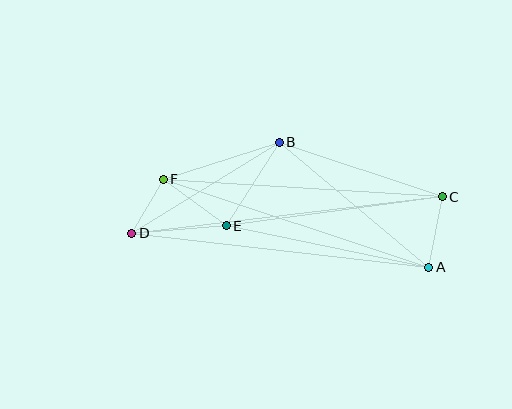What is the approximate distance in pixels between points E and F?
The distance between E and F is approximately 78 pixels.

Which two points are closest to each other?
Points D and F are closest to each other.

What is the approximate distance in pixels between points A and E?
The distance between A and E is approximately 207 pixels.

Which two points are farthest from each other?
Points C and D are farthest from each other.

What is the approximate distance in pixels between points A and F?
The distance between A and F is approximately 280 pixels.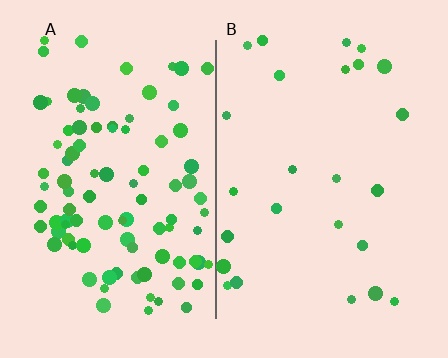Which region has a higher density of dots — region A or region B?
A (the left).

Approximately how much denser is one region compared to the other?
Approximately 3.9× — region A over region B.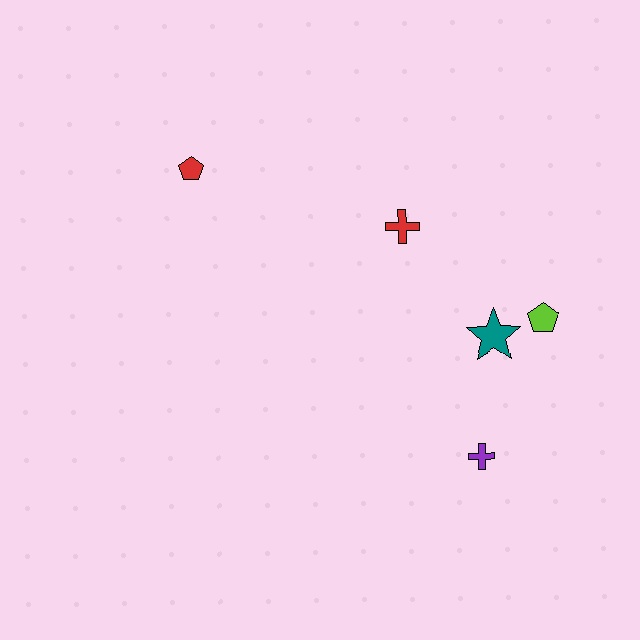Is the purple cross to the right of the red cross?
Yes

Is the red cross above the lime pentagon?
Yes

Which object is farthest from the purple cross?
The red pentagon is farthest from the purple cross.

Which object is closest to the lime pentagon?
The teal star is closest to the lime pentagon.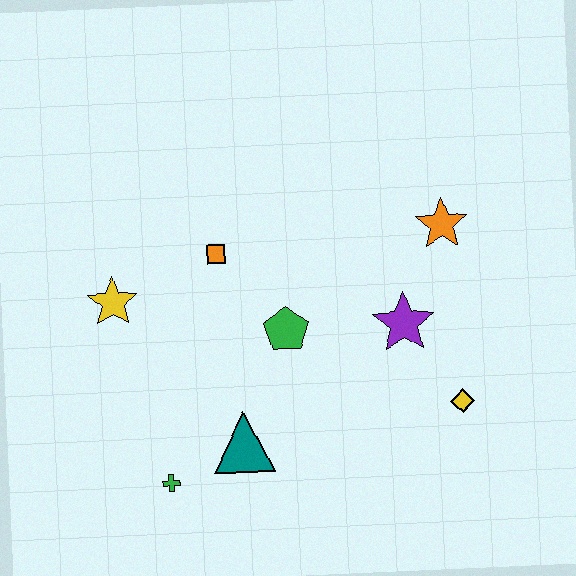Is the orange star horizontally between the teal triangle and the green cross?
No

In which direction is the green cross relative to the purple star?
The green cross is to the left of the purple star.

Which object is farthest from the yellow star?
The yellow diamond is farthest from the yellow star.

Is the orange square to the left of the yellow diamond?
Yes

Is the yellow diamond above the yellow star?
No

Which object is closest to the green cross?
The teal triangle is closest to the green cross.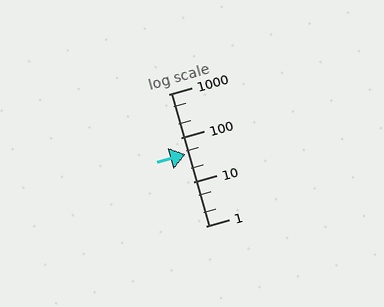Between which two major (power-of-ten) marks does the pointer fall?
The pointer is between 10 and 100.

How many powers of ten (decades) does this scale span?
The scale spans 3 decades, from 1 to 1000.